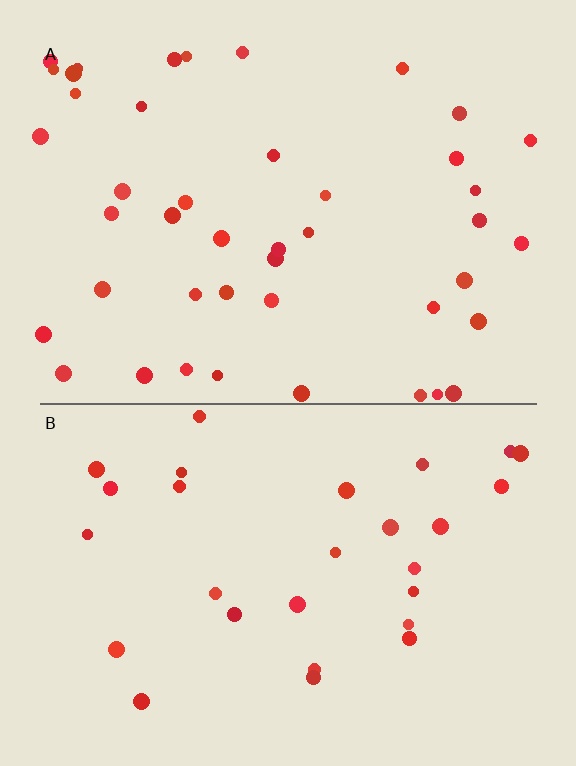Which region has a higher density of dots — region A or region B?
A (the top).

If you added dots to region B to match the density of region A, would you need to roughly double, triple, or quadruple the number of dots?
Approximately double.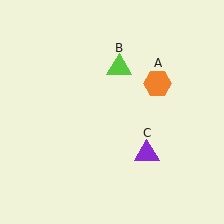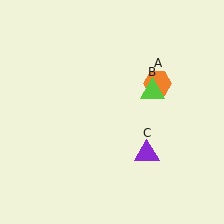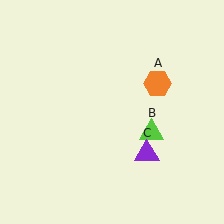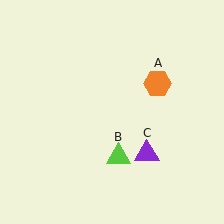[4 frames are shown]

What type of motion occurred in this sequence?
The lime triangle (object B) rotated clockwise around the center of the scene.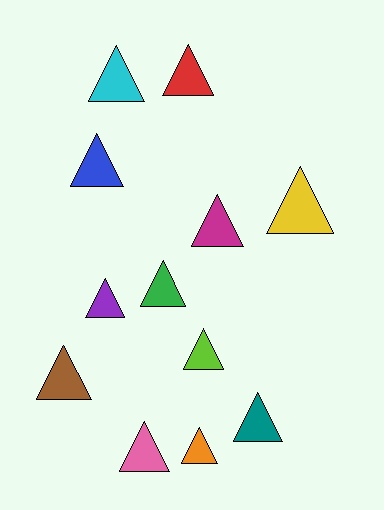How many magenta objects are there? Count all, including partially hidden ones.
There is 1 magenta object.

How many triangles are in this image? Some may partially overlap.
There are 12 triangles.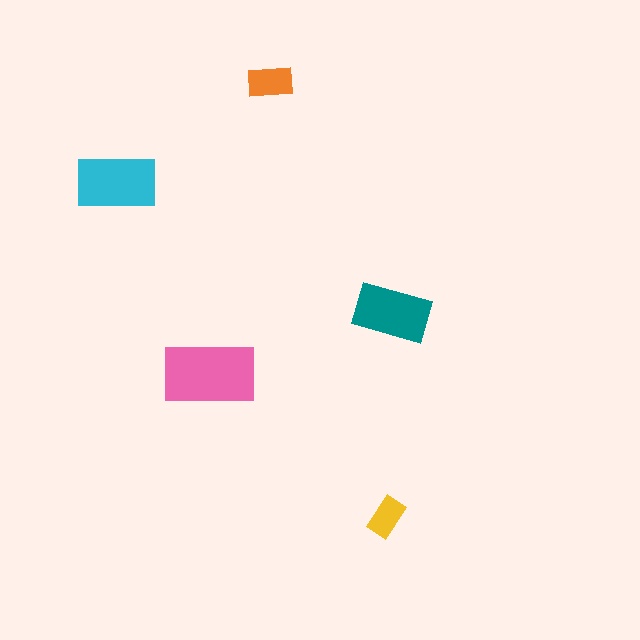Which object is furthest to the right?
The teal rectangle is rightmost.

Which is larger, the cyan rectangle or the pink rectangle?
The pink one.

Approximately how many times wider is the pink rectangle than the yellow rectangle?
About 2.5 times wider.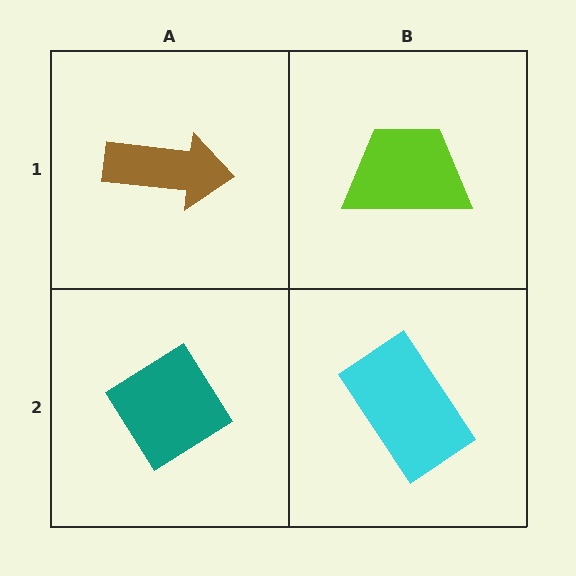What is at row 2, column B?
A cyan rectangle.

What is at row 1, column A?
A brown arrow.